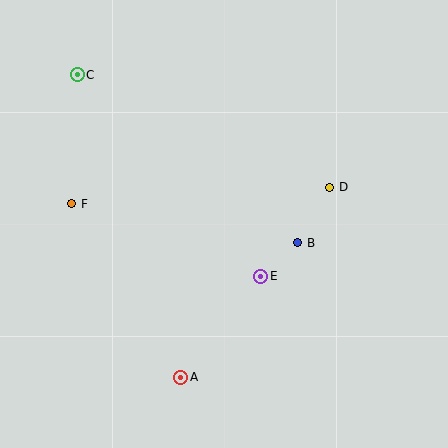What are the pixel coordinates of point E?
Point E is at (261, 276).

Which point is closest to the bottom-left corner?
Point A is closest to the bottom-left corner.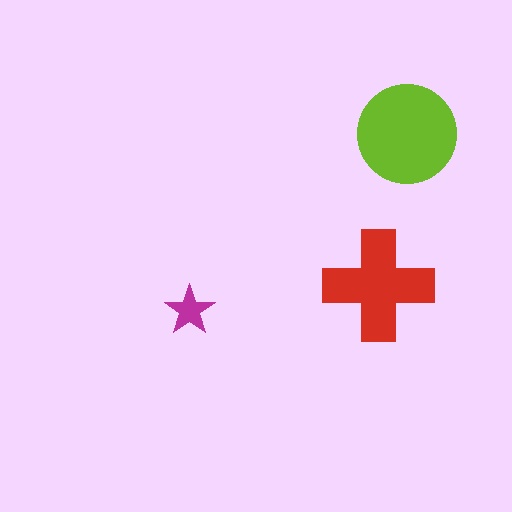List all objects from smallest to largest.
The magenta star, the red cross, the lime circle.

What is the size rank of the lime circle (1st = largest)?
1st.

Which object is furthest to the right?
The lime circle is rightmost.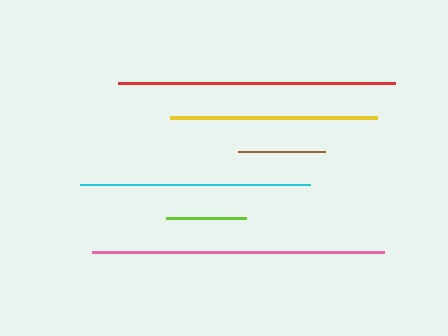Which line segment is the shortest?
The lime line is the shortest at approximately 79 pixels.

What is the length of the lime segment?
The lime segment is approximately 79 pixels long.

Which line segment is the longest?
The pink line is the longest at approximately 292 pixels.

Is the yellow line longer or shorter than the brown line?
The yellow line is longer than the brown line.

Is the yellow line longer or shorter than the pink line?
The pink line is longer than the yellow line.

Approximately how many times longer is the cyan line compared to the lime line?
The cyan line is approximately 2.9 times the length of the lime line.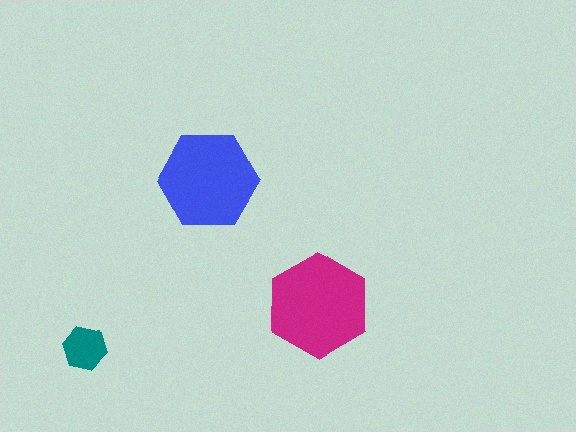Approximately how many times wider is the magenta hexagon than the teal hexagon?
About 2.5 times wider.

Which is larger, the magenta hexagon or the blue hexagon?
The magenta one.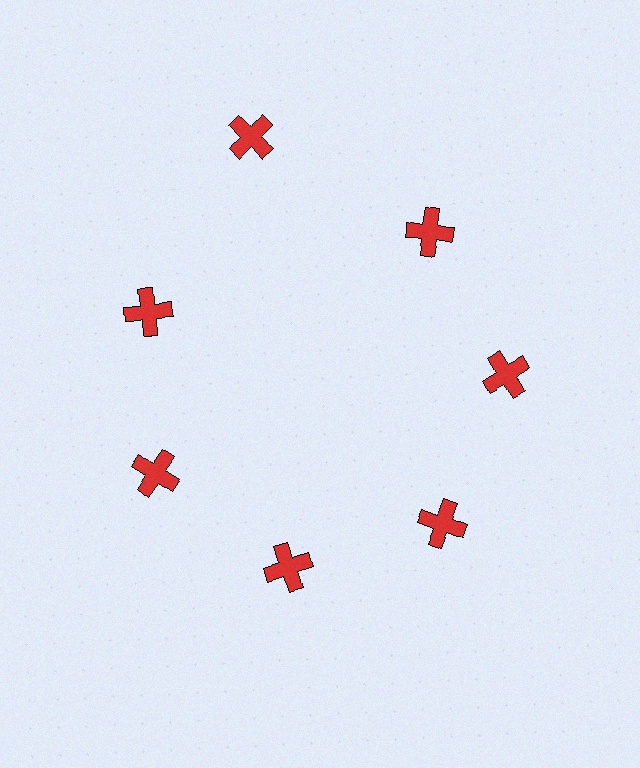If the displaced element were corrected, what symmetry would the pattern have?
It would have 7-fold rotational symmetry — the pattern would map onto itself every 51 degrees.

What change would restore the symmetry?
The symmetry would be restored by moving it inward, back onto the ring so that all 7 crosses sit at equal angles and equal distance from the center.